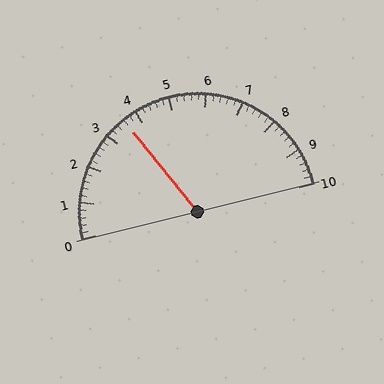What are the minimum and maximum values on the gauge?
The gauge ranges from 0 to 10.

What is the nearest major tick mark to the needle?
The nearest major tick mark is 4.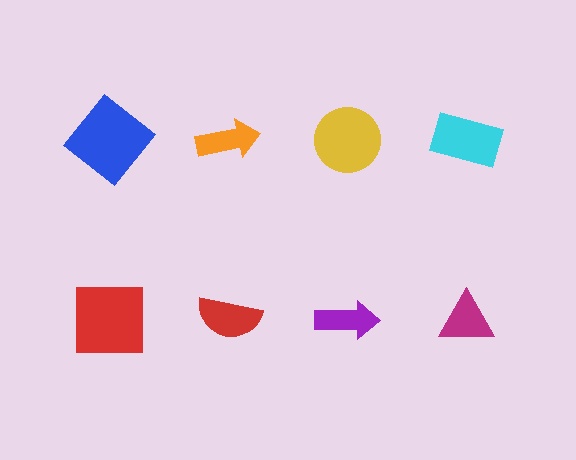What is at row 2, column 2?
A red semicircle.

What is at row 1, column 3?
A yellow circle.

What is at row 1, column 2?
An orange arrow.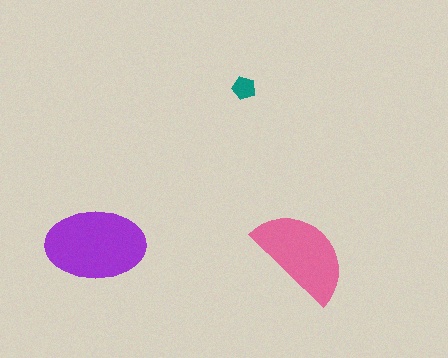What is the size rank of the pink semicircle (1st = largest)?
2nd.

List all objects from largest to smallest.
The purple ellipse, the pink semicircle, the teal pentagon.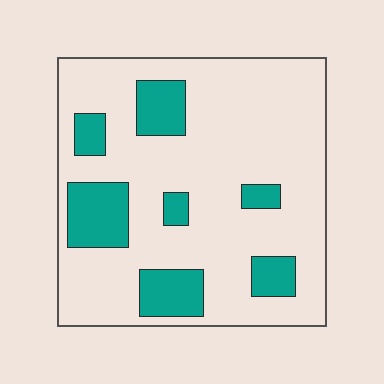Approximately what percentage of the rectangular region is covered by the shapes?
Approximately 20%.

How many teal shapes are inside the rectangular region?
7.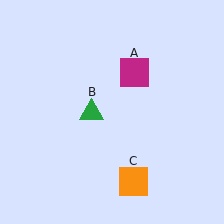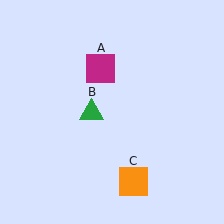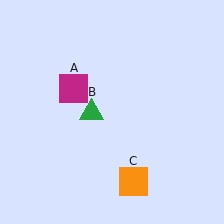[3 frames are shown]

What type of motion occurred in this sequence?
The magenta square (object A) rotated counterclockwise around the center of the scene.